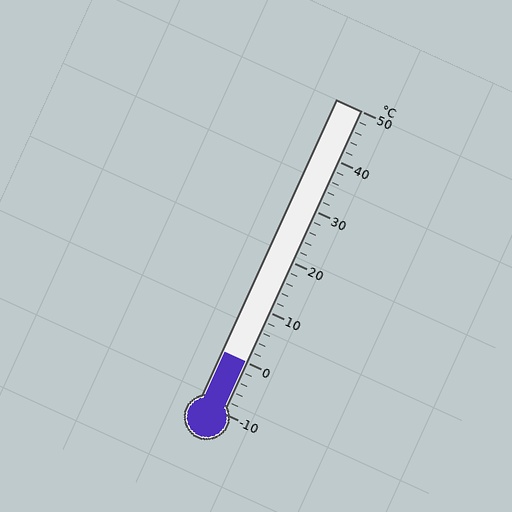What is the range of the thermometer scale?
The thermometer scale ranges from -10°C to 50°C.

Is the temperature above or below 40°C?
The temperature is below 40°C.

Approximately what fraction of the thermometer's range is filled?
The thermometer is filled to approximately 15% of its range.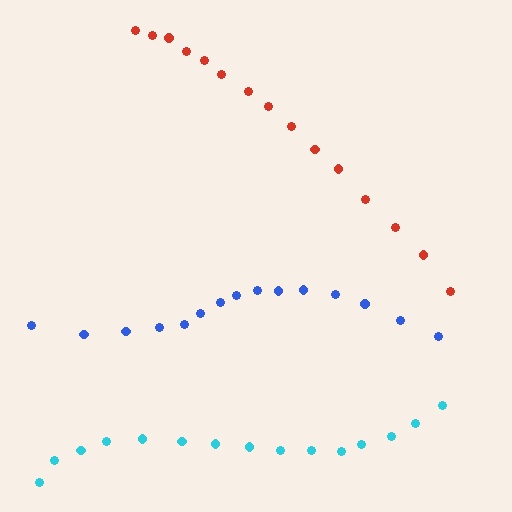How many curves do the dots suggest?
There are 3 distinct paths.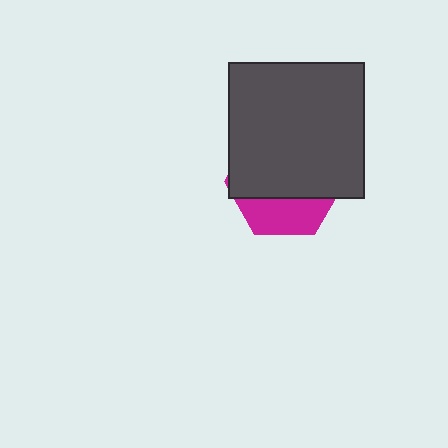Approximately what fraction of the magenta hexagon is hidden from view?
Roughly 70% of the magenta hexagon is hidden behind the dark gray square.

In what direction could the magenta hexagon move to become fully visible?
The magenta hexagon could move down. That would shift it out from behind the dark gray square entirely.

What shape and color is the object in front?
The object in front is a dark gray square.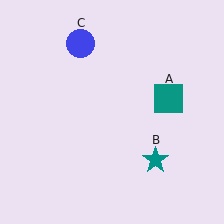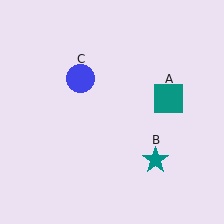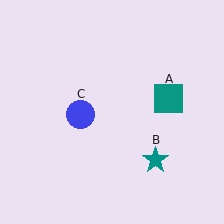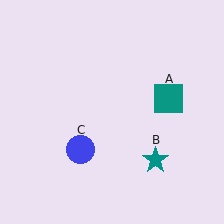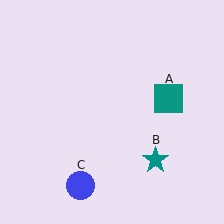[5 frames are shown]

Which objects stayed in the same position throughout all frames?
Teal square (object A) and teal star (object B) remained stationary.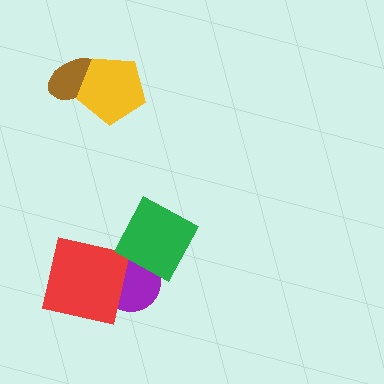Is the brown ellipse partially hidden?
Yes, it is partially covered by another shape.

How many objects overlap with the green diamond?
1 object overlaps with the green diamond.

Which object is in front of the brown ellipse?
The yellow pentagon is in front of the brown ellipse.